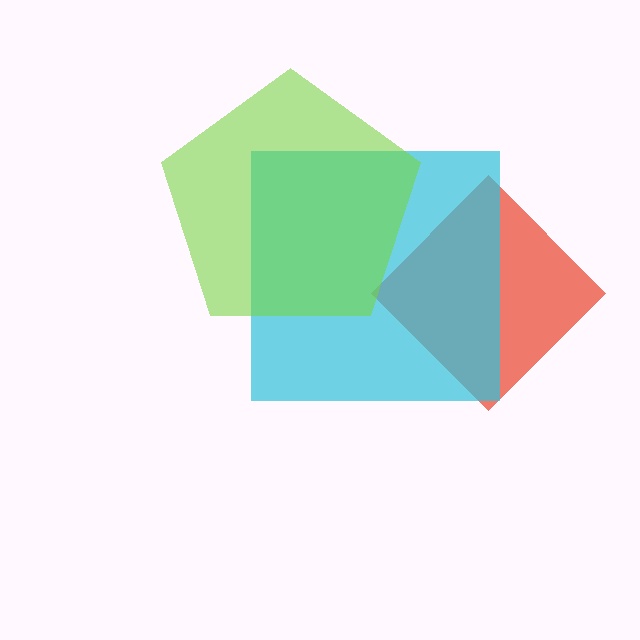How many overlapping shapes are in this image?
There are 3 overlapping shapes in the image.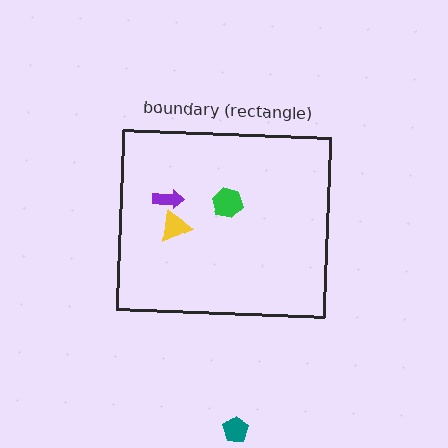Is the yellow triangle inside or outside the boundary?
Inside.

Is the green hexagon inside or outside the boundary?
Inside.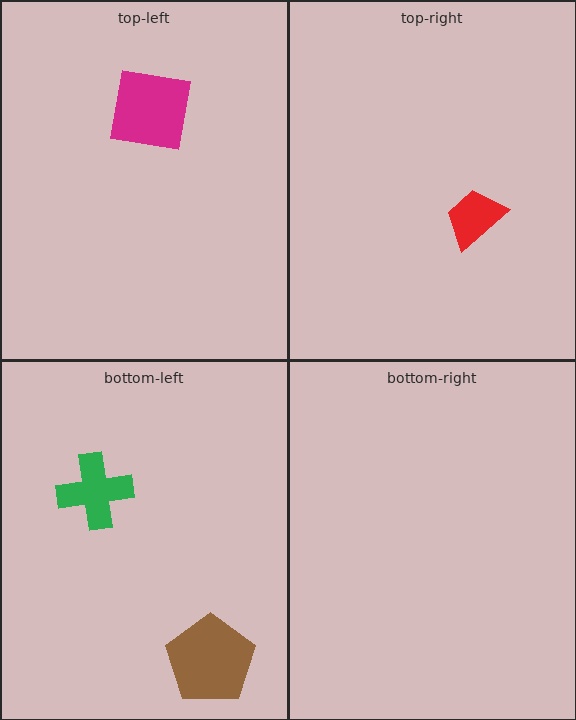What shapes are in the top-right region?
The red trapezoid.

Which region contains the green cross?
The bottom-left region.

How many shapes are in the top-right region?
1.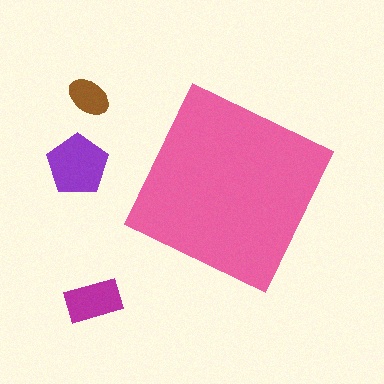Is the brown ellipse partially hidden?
No, the brown ellipse is fully visible.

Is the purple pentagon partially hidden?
No, the purple pentagon is fully visible.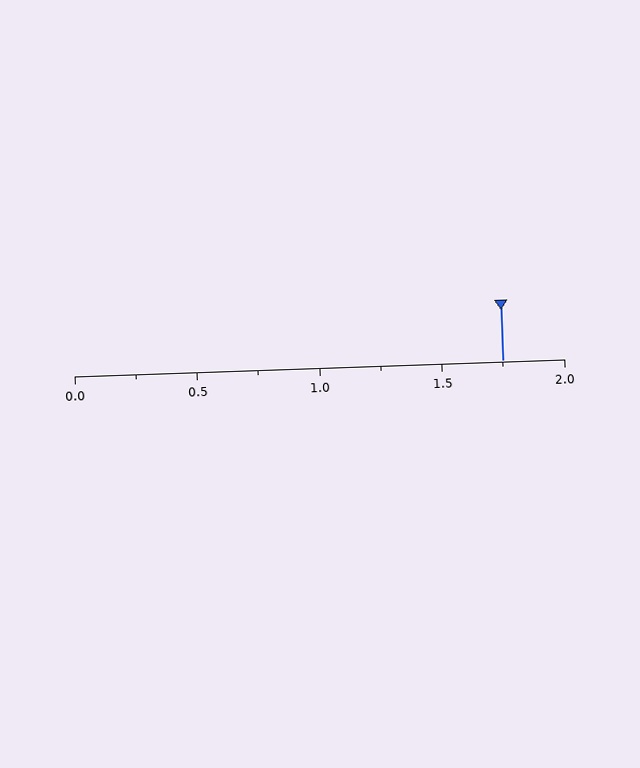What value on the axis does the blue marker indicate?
The marker indicates approximately 1.75.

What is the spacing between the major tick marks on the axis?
The major ticks are spaced 0.5 apart.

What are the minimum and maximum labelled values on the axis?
The axis runs from 0.0 to 2.0.